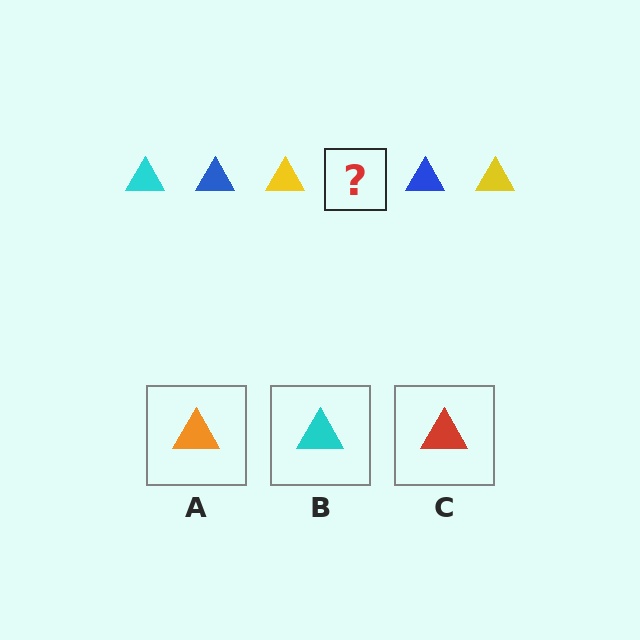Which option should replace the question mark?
Option B.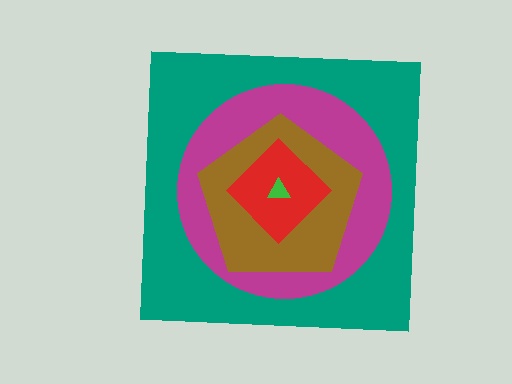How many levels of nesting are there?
5.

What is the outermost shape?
The teal square.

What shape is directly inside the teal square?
The magenta circle.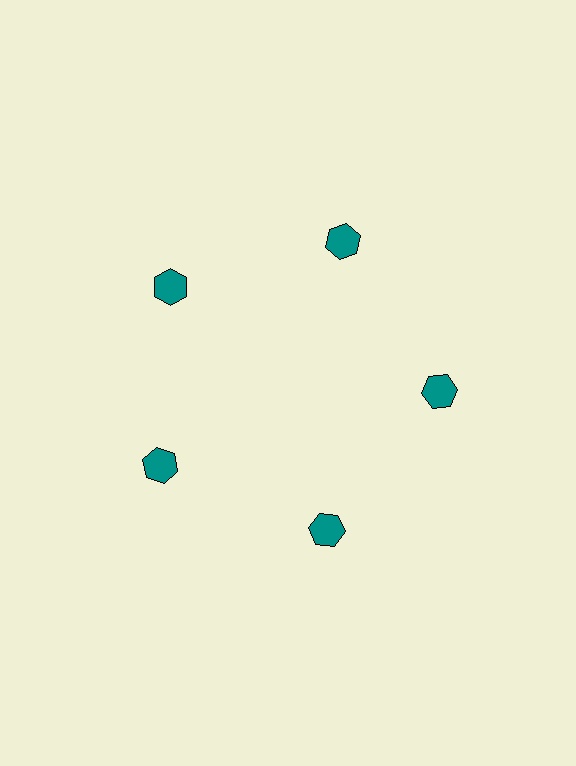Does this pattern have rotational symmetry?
Yes, this pattern has 5-fold rotational symmetry. It looks the same after rotating 72 degrees around the center.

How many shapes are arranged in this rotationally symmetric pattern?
There are 5 shapes, arranged in 5 groups of 1.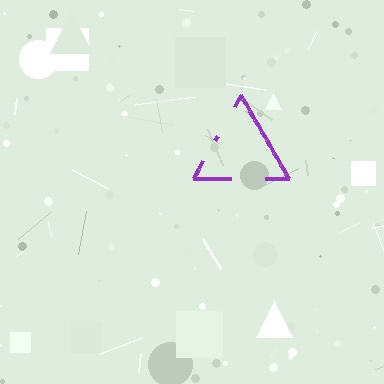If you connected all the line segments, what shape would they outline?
They would outline a triangle.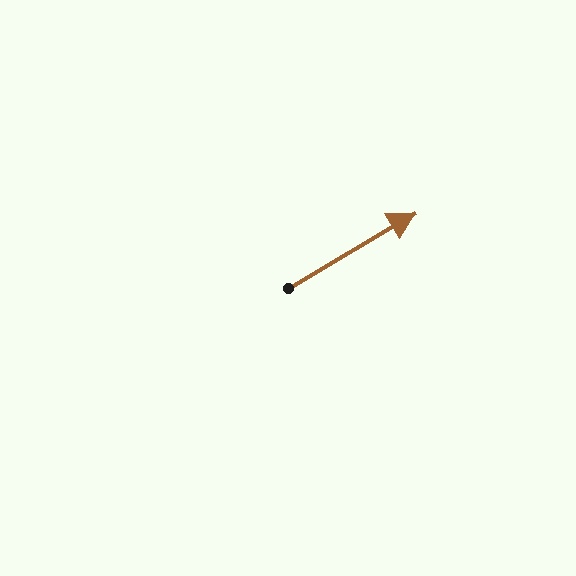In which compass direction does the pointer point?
Northeast.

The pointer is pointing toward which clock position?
Roughly 2 o'clock.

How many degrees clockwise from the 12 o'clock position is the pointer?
Approximately 59 degrees.